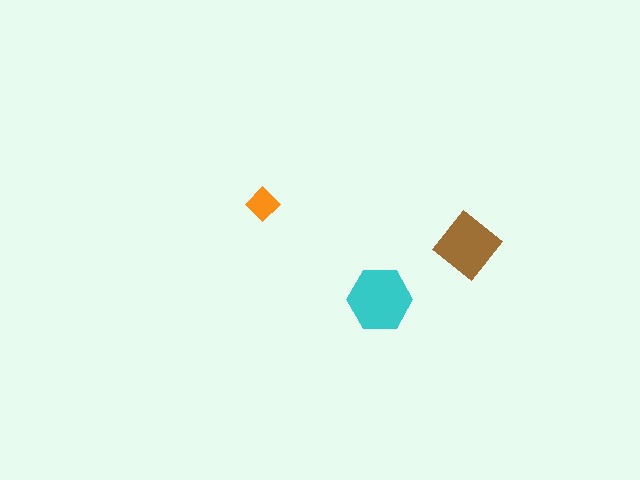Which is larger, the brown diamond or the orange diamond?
The brown diamond.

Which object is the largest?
The cyan hexagon.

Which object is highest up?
The orange diamond is topmost.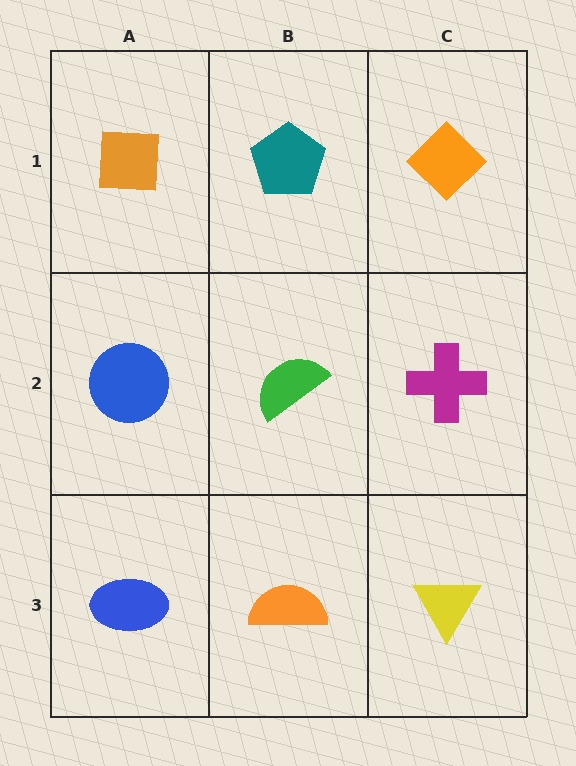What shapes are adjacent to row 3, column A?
A blue circle (row 2, column A), an orange semicircle (row 3, column B).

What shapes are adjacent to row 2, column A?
An orange square (row 1, column A), a blue ellipse (row 3, column A), a green semicircle (row 2, column B).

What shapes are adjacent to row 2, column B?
A teal pentagon (row 1, column B), an orange semicircle (row 3, column B), a blue circle (row 2, column A), a magenta cross (row 2, column C).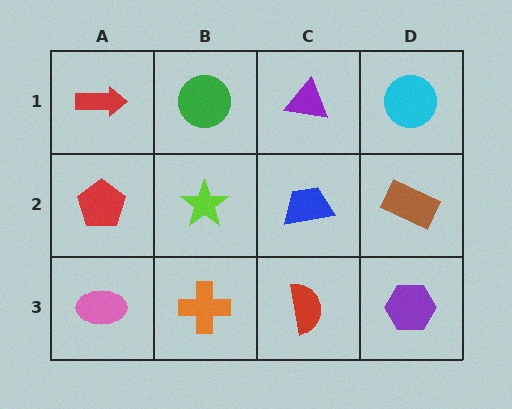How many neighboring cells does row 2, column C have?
4.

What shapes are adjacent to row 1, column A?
A red pentagon (row 2, column A), a green circle (row 1, column B).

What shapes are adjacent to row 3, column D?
A brown rectangle (row 2, column D), a red semicircle (row 3, column C).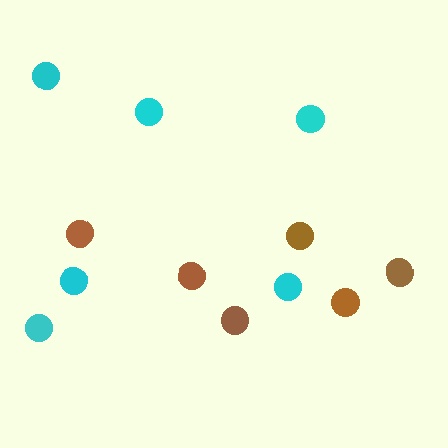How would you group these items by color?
There are 2 groups: one group of cyan circles (6) and one group of brown circles (6).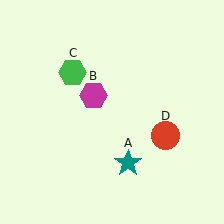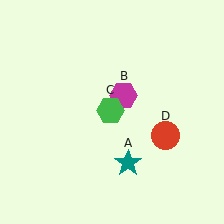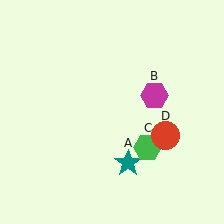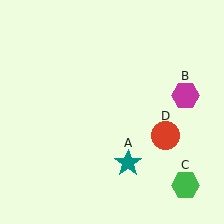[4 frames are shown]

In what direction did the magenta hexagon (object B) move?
The magenta hexagon (object B) moved right.